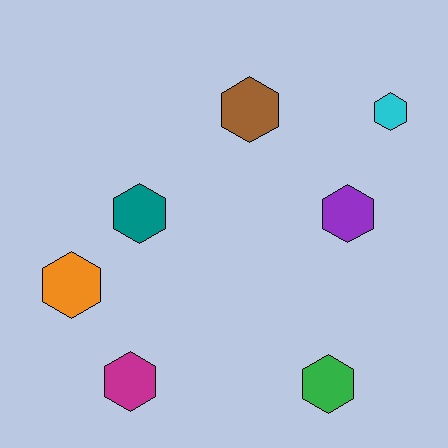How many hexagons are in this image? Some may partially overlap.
There are 7 hexagons.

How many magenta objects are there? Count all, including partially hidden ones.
There is 1 magenta object.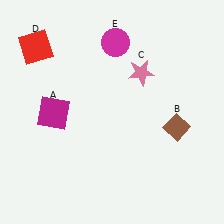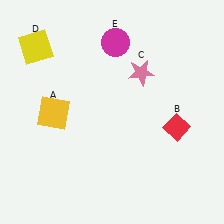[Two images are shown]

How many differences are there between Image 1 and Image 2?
There are 3 differences between the two images.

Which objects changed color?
A changed from magenta to yellow. B changed from brown to red. D changed from red to yellow.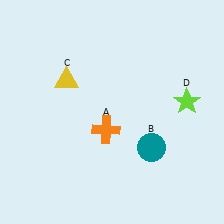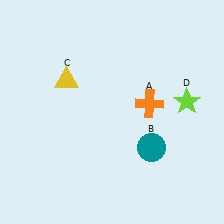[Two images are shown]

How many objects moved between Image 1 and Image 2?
1 object moved between the two images.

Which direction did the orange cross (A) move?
The orange cross (A) moved right.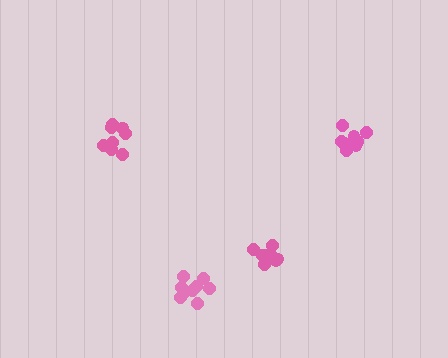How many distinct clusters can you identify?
There are 4 distinct clusters.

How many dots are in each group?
Group 1: 9 dots, Group 2: 8 dots, Group 3: 10 dots, Group 4: 9 dots (36 total).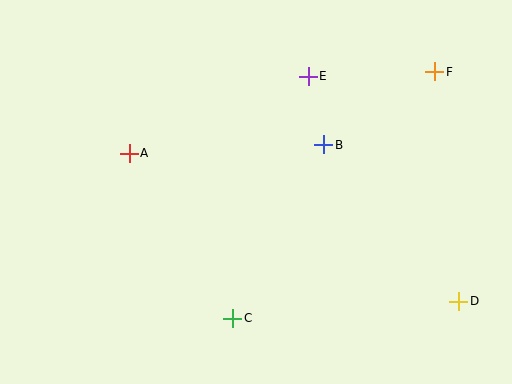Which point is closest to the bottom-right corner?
Point D is closest to the bottom-right corner.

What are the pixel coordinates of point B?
Point B is at (324, 145).